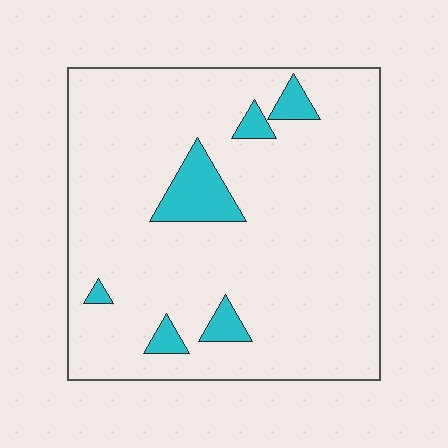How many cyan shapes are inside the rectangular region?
6.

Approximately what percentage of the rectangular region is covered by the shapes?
Approximately 10%.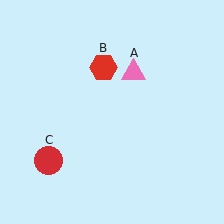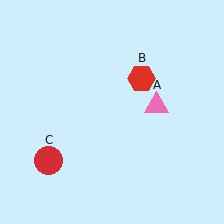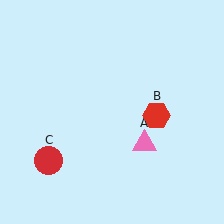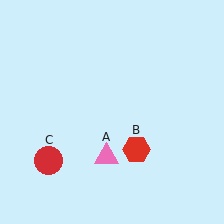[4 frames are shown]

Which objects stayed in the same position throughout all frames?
Red circle (object C) remained stationary.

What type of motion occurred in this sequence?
The pink triangle (object A), red hexagon (object B) rotated clockwise around the center of the scene.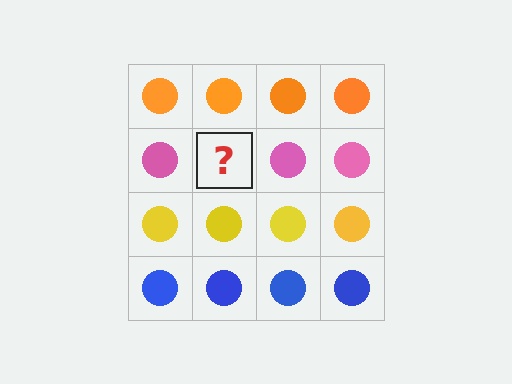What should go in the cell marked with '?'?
The missing cell should contain a pink circle.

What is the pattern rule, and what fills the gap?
The rule is that each row has a consistent color. The gap should be filled with a pink circle.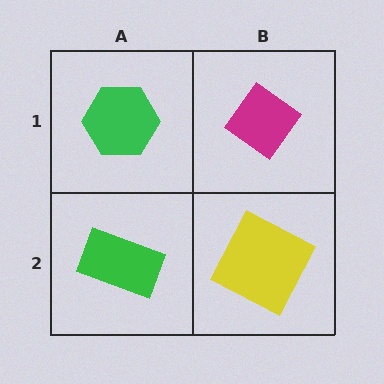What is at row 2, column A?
A green rectangle.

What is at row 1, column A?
A green hexagon.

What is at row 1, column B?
A magenta diamond.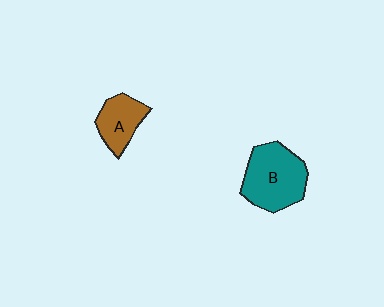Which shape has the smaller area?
Shape A (brown).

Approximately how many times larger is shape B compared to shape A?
Approximately 1.7 times.